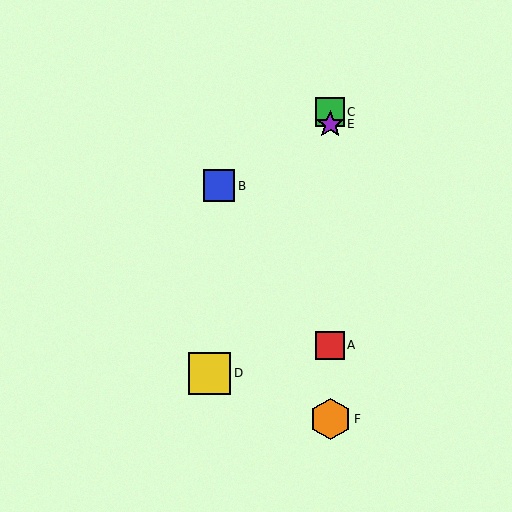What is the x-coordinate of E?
Object E is at x≈330.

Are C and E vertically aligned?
Yes, both are at x≈330.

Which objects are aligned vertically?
Objects A, C, E, F are aligned vertically.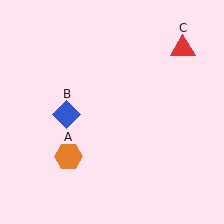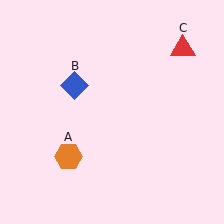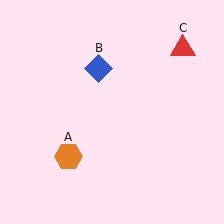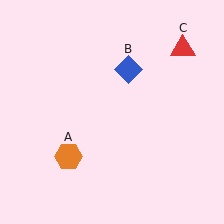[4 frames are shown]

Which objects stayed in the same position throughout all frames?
Orange hexagon (object A) and red triangle (object C) remained stationary.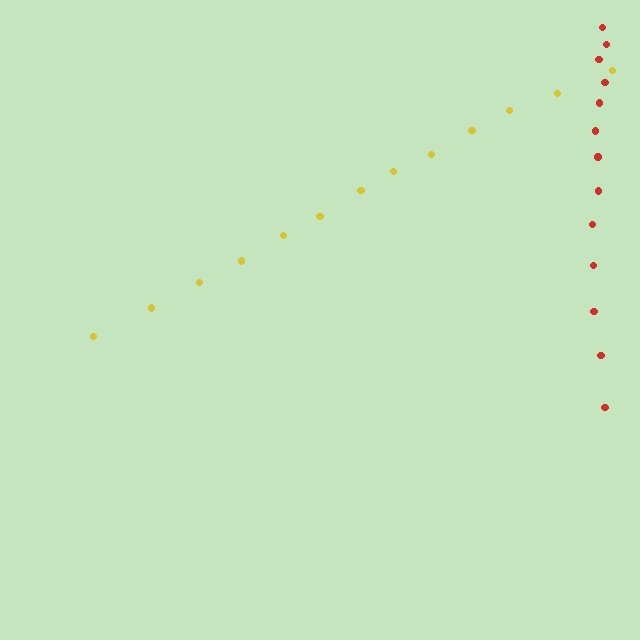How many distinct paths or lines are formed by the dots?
There are 2 distinct paths.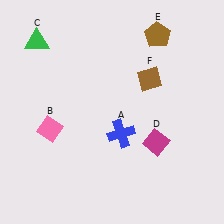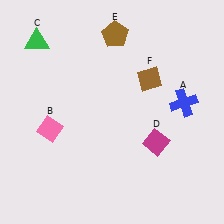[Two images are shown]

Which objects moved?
The objects that moved are: the blue cross (A), the brown pentagon (E).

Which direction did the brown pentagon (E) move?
The brown pentagon (E) moved left.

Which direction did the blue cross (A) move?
The blue cross (A) moved right.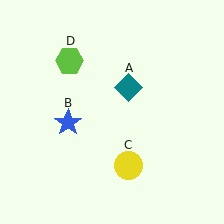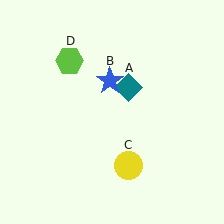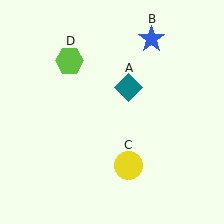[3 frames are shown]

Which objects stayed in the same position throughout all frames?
Teal diamond (object A) and yellow circle (object C) and lime hexagon (object D) remained stationary.